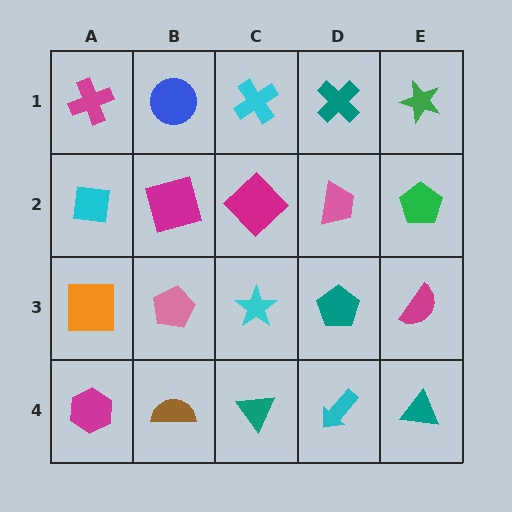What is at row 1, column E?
A green star.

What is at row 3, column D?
A teal pentagon.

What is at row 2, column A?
A cyan square.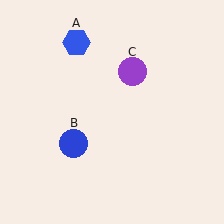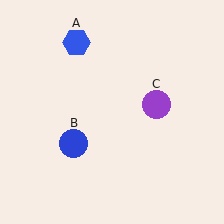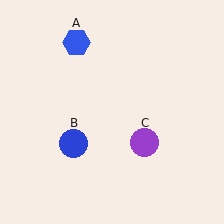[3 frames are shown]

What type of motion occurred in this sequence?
The purple circle (object C) rotated clockwise around the center of the scene.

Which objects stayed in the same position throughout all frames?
Blue hexagon (object A) and blue circle (object B) remained stationary.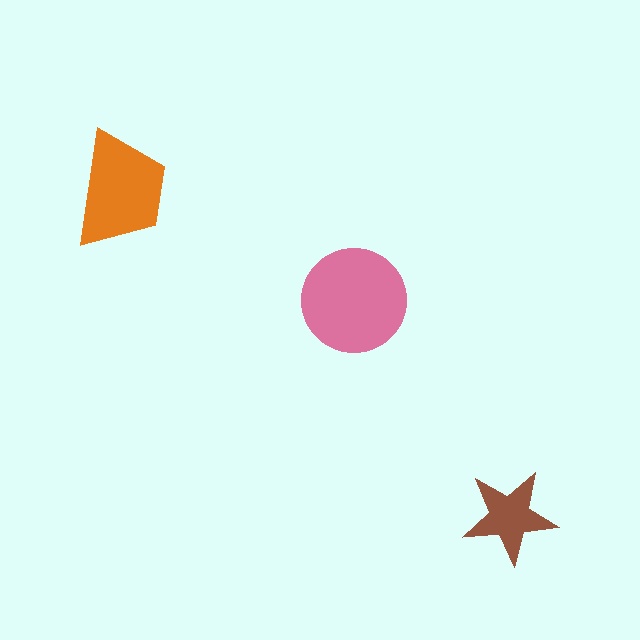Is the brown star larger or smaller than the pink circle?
Smaller.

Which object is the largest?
The pink circle.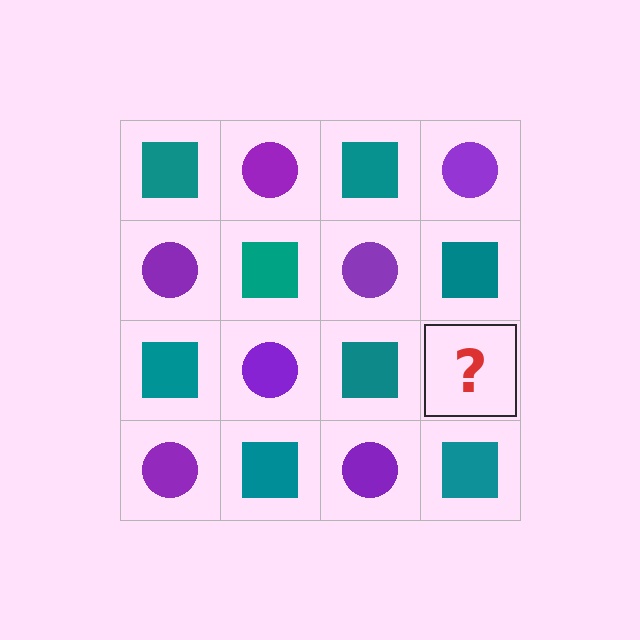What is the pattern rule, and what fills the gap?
The rule is that it alternates teal square and purple circle in a checkerboard pattern. The gap should be filled with a purple circle.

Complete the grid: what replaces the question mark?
The question mark should be replaced with a purple circle.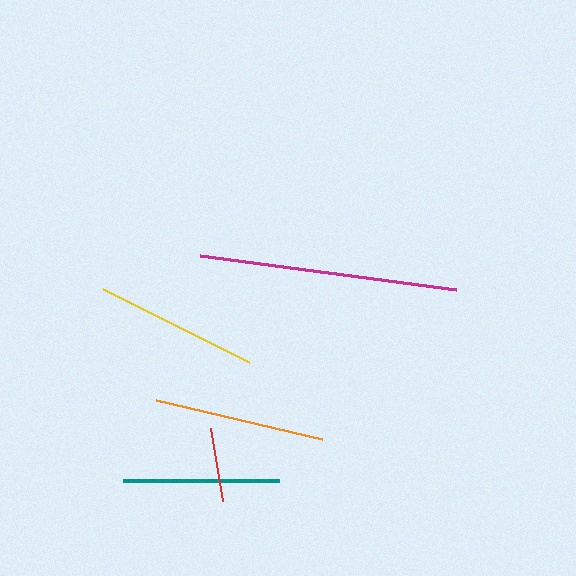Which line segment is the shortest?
The red line is the shortest at approximately 74 pixels.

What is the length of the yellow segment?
The yellow segment is approximately 163 pixels long.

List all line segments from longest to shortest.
From longest to shortest: magenta, orange, yellow, teal, red.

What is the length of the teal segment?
The teal segment is approximately 156 pixels long.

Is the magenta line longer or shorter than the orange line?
The magenta line is longer than the orange line.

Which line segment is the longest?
The magenta line is the longest at approximately 258 pixels.